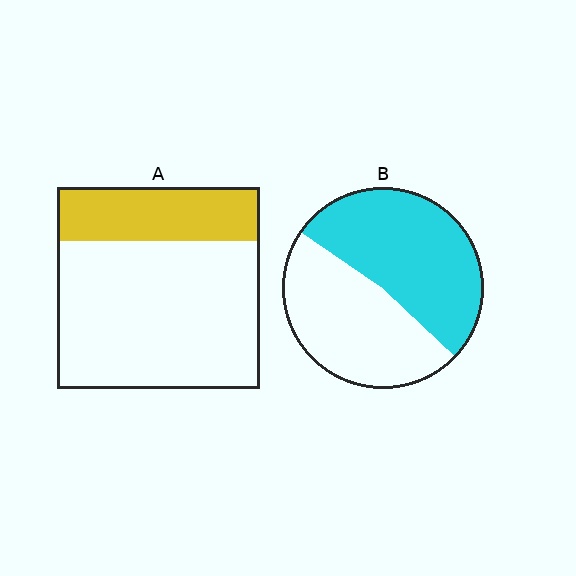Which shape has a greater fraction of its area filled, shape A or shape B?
Shape B.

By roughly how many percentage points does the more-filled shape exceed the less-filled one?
By roughly 25 percentage points (B over A).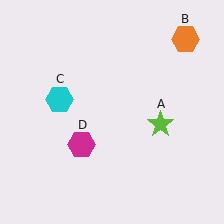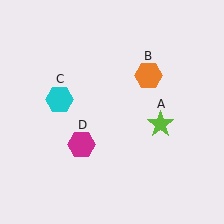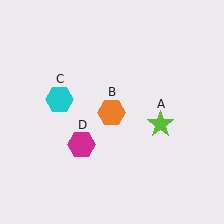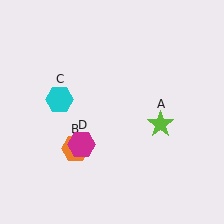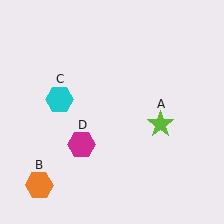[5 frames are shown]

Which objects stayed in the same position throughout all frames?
Lime star (object A) and cyan hexagon (object C) and magenta hexagon (object D) remained stationary.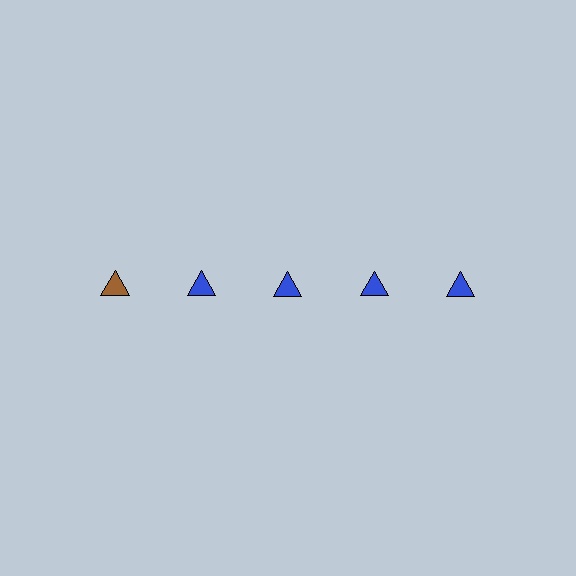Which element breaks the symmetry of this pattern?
The brown triangle in the top row, leftmost column breaks the symmetry. All other shapes are blue triangles.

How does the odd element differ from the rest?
It has a different color: brown instead of blue.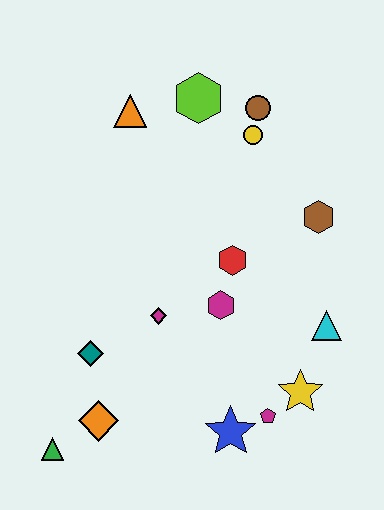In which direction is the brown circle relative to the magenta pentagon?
The brown circle is above the magenta pentagon.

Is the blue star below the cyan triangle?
Yes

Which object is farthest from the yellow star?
The orange triangle is farthest from the yellow star.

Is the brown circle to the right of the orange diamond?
Yes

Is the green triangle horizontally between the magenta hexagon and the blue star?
No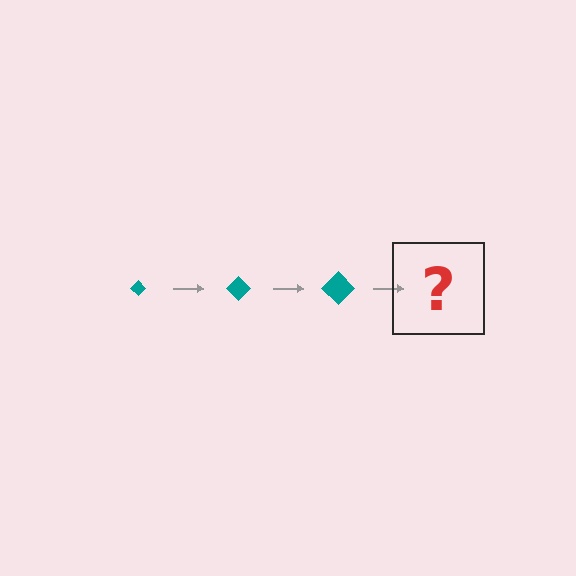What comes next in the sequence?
The next element should be a teal diamond, larger than the previous one.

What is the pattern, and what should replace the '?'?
The pattern is that the diamond gets progressively larger each step. The '?' should be a teal diamond, larger than the previous one.